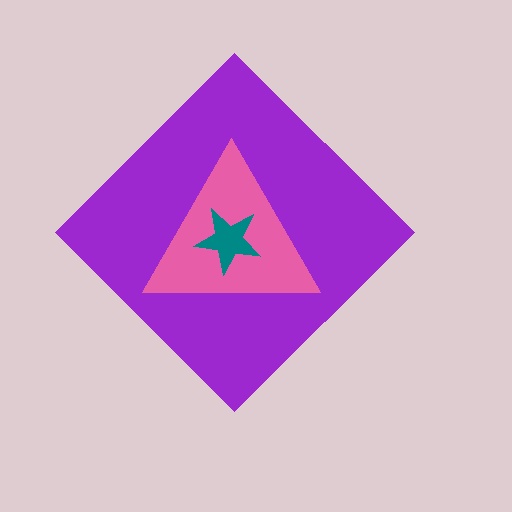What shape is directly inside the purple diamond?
The pink triangle.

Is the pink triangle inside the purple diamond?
Yes.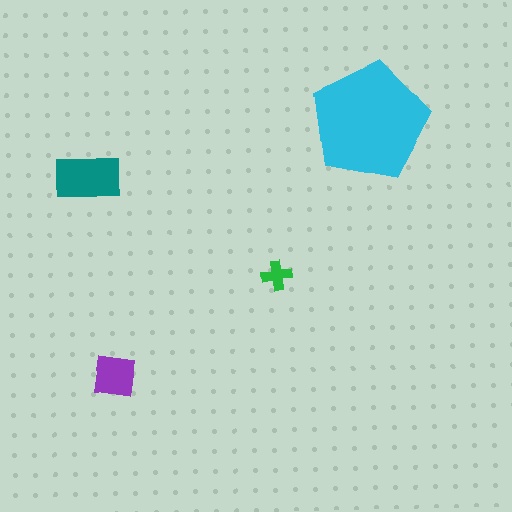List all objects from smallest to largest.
The green cross, the purple square, the teal rectangle, the cyan pentagon.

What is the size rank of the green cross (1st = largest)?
4th.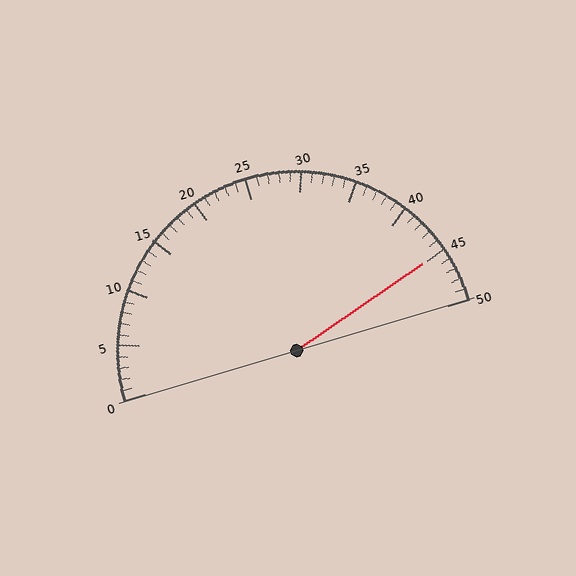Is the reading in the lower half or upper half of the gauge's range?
The reading is in the upper half of the range (0 to 50).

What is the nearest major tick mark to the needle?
The nearest major tick mark is 45.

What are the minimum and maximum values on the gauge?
The gauge ranges from 0 to 50.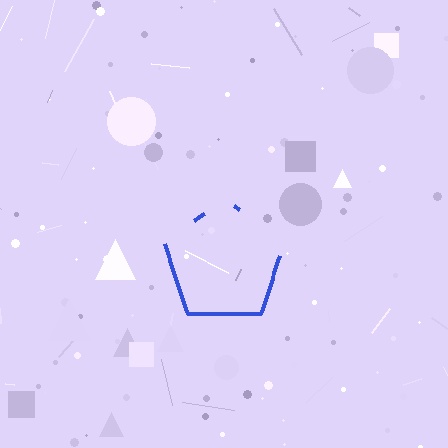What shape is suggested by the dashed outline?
The dashed outline suggests a pentagon.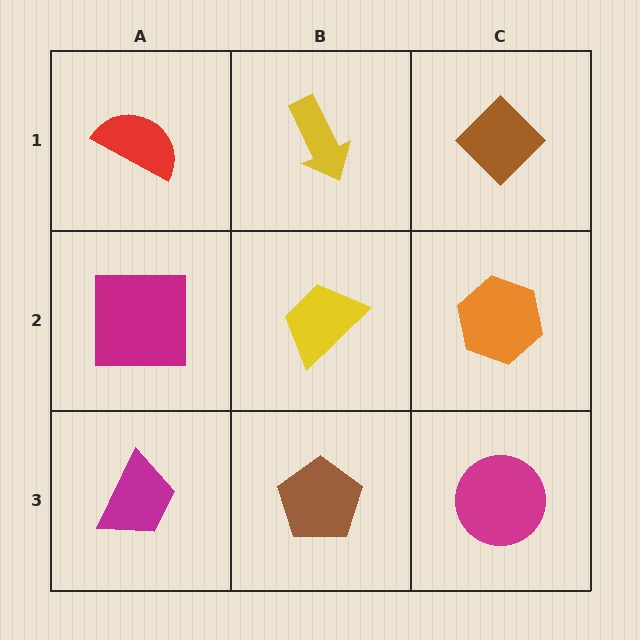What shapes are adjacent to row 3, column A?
A magenta square (row 2, column A), a brown pentagon (row 3, column B).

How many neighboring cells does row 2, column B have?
4.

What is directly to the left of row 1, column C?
A yellow arrow.